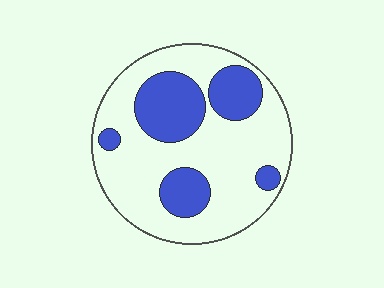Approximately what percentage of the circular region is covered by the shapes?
Approximately 30%.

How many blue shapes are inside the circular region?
5.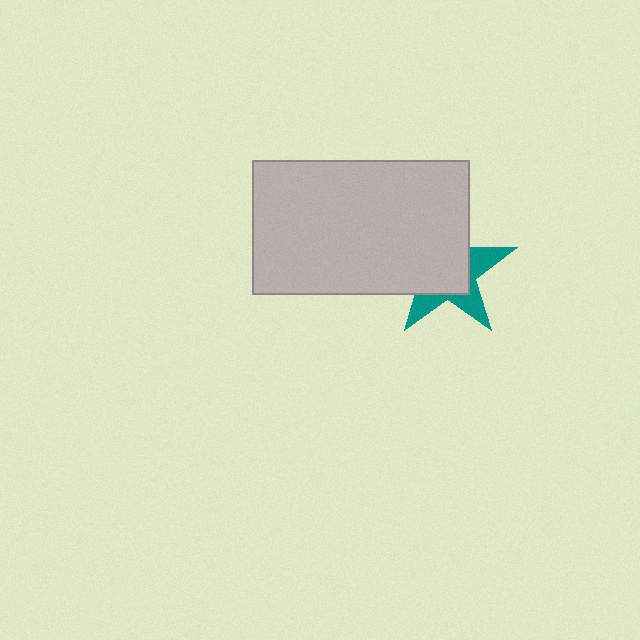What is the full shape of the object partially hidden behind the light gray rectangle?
The partially hidden object is a teal star.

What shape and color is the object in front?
The object in front is a light gray rectangle.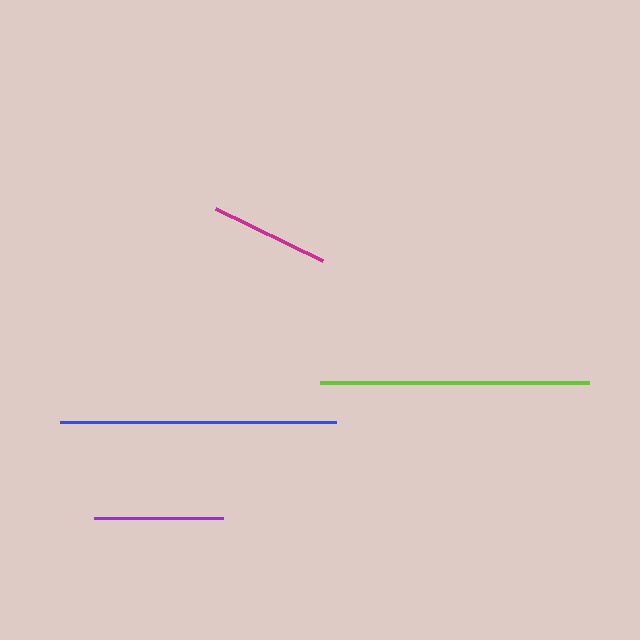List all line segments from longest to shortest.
From longest to shortest: blue, lime, purple, magenta.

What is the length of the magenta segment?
The magenta segment is approximately 118 pixels long.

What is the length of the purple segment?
The purple segment is approximately 129 pixels long.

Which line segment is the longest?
The blue line is the longest at approximately 276 pixels.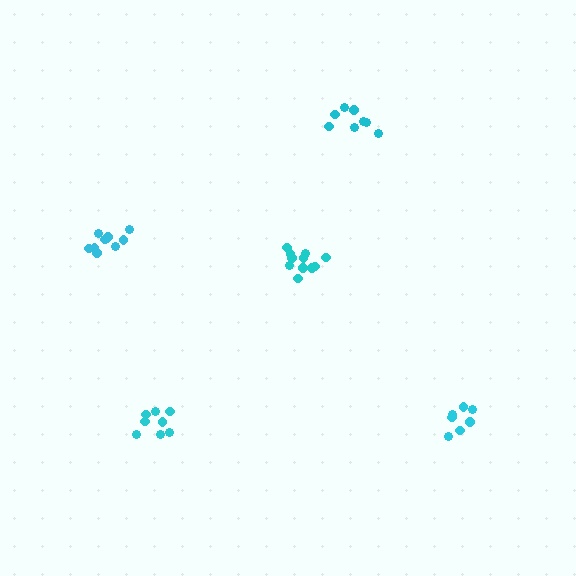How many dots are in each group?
Group 1: 10 dots, Group 2: 8 dots, Group 3: 11 dots, Group 4: 7 dots, Group 5: 8 dots (44 total).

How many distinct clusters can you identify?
There are 5 distinct clusters.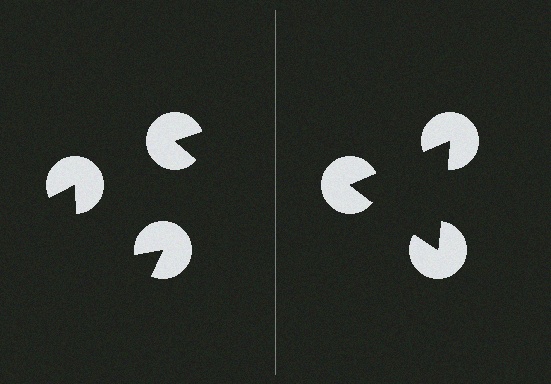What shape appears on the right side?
An illusory triangle.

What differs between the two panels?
The pac-man discs are positioned identically on both sides; only the wedge orientations differ. On the right they align to a triangle; on the left they are misaligned.